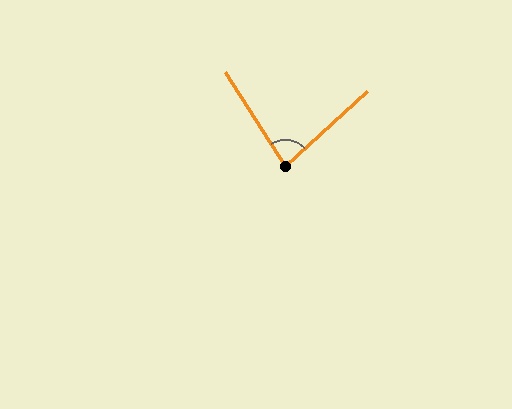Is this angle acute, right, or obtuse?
It is acute.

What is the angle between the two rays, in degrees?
Approximately 80 degrees.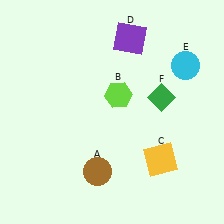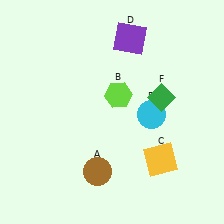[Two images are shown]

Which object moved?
The cyan circle (E) moved down.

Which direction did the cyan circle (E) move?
The cyan circle (E) moved down.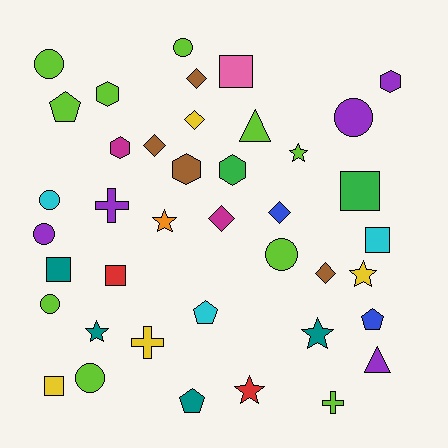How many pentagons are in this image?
There are 4 pentagons.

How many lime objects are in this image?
There are 10 lime objects.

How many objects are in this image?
There are 40 objects.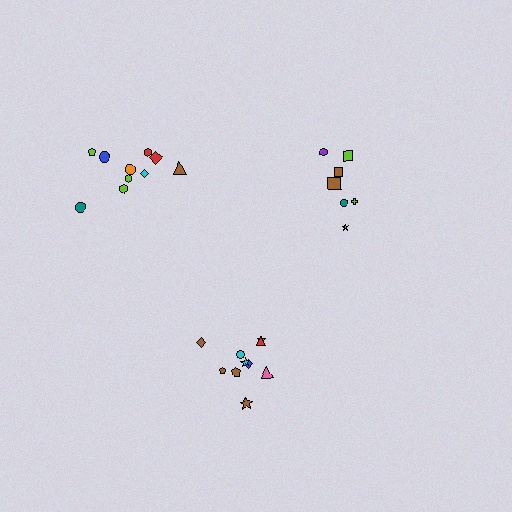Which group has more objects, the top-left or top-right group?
The top-left group.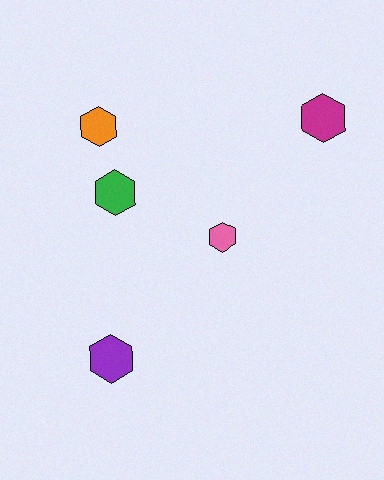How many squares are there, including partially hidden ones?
There are no squares.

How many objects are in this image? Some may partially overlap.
There are 5 objects.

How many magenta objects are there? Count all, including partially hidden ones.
There is 1 magenta object.